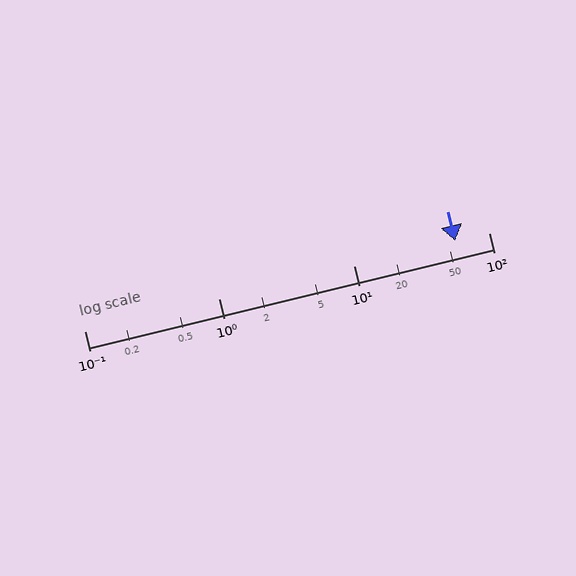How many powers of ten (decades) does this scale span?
The scale spans 3 decades, from 0.1 to 100.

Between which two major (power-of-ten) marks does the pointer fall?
The pointer is between 10 and 100.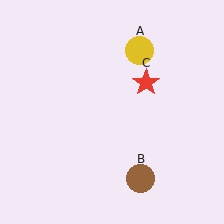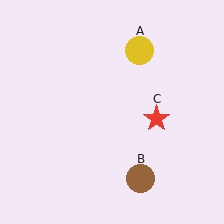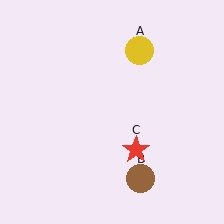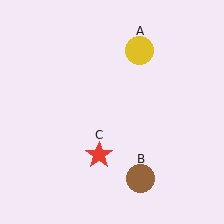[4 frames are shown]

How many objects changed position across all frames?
1 object changed position: red star (object C).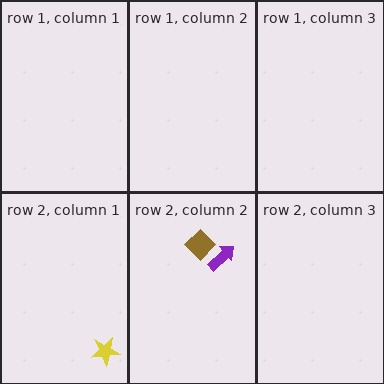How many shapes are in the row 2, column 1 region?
1.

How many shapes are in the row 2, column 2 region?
2.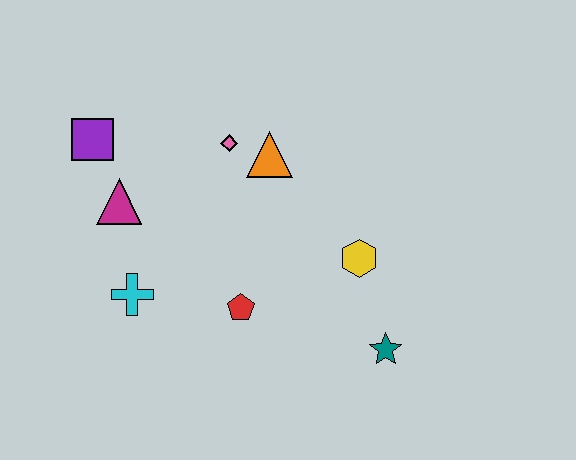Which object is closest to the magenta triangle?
The purple square is closest to the magenta triangle.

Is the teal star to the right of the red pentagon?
Yes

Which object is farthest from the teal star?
The purple square is farthest from the teal star.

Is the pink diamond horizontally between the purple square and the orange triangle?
Yes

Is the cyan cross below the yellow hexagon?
Yes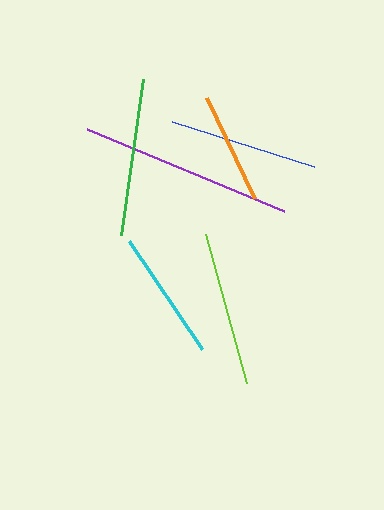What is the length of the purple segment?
The purple segment is approximately 213 pixels long.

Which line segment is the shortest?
The orange line is the shortest at approximately 112 pixels.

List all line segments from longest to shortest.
From longest to shortest: purple, green, lime, blue, cyan, orange.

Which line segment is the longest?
The purple line is the longest at approximately 213 pixels.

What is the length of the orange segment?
The orange segment is approximately 112 pixels long.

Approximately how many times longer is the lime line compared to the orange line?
The lime line is approximately 1.4 times the length of the orange line.